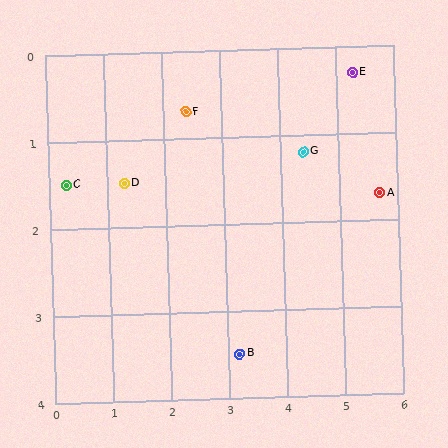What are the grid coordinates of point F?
Point F is at approximately (2.4, 0.7).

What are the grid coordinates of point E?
Point E is at approximately (5.3, 0.3).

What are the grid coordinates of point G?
Point G is at approximately (4.4, 1.2).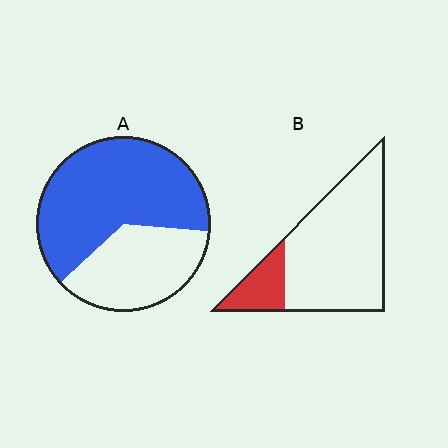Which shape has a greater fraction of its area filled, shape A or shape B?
Shape A.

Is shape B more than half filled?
No.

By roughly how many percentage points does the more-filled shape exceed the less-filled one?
By roughly 45 percentage points (A over B).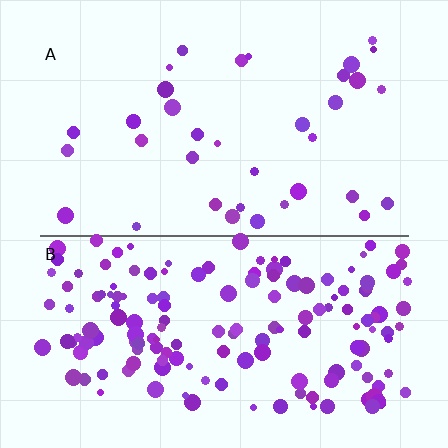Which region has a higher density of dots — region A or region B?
B (the bottom).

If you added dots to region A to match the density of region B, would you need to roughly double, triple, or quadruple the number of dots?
Approximately quadruple.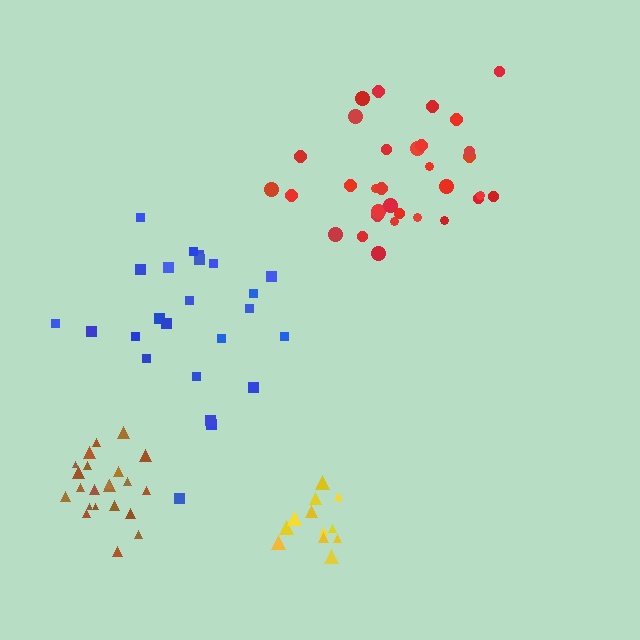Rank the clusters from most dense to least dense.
brown, yellow, red, blue.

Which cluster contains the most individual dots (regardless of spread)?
Red (33).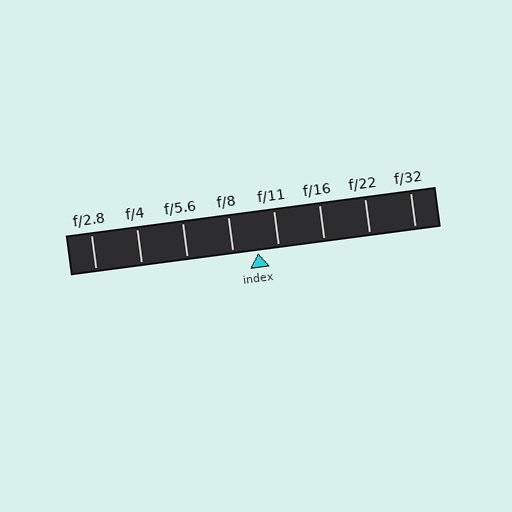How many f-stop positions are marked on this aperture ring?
There are 8 f-stop positions marked.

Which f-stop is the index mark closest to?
The index mark is closest to f/11.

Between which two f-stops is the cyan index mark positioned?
The index mark is between f/8 and f/11.